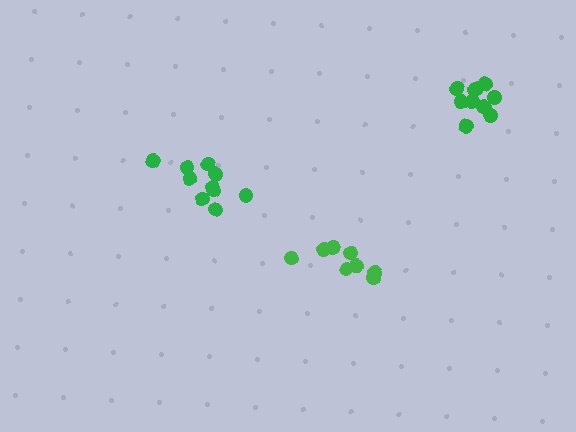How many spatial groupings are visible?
There are 3 spatial groupings.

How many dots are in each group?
Group 1: 8 dots, Group 2: 10 dots, Group 3: 10 dots (28 total).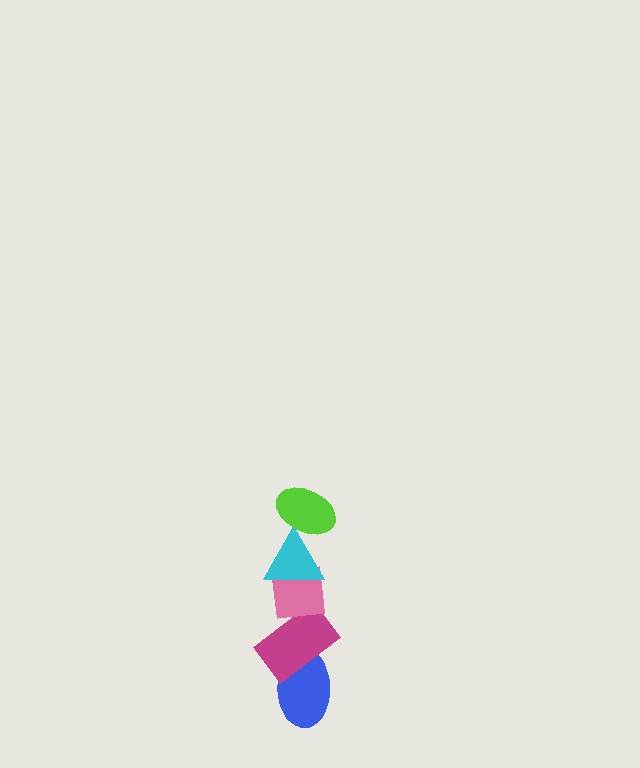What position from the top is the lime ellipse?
The lime ellipse is 1st from the top.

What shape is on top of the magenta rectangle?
The pink square is on top of the magenta rectangle.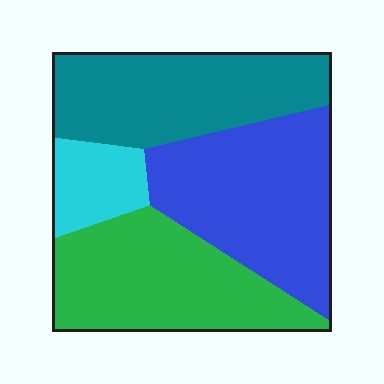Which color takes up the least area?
Cyan, at roughly 10%.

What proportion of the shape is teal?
Teal takes up about one quarter (1/4) of the shape.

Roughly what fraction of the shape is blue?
Blue takes up about one third (1/3) of the shape.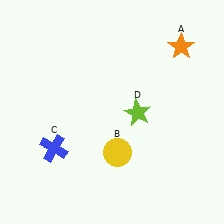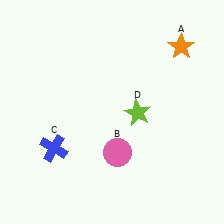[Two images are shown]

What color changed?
The circle (B) changed from yellow in Image 1 to pink in Image 2.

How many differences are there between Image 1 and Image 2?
There is 1 difference between the two images.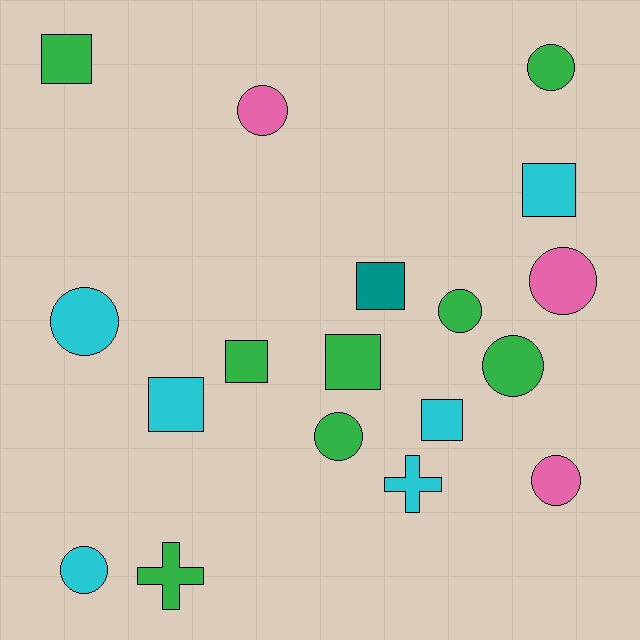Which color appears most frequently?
Green, with 8 objects.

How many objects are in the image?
There are 18 objects.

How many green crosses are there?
There is 1 green cross.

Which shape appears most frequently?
Circle, with 9 objects.